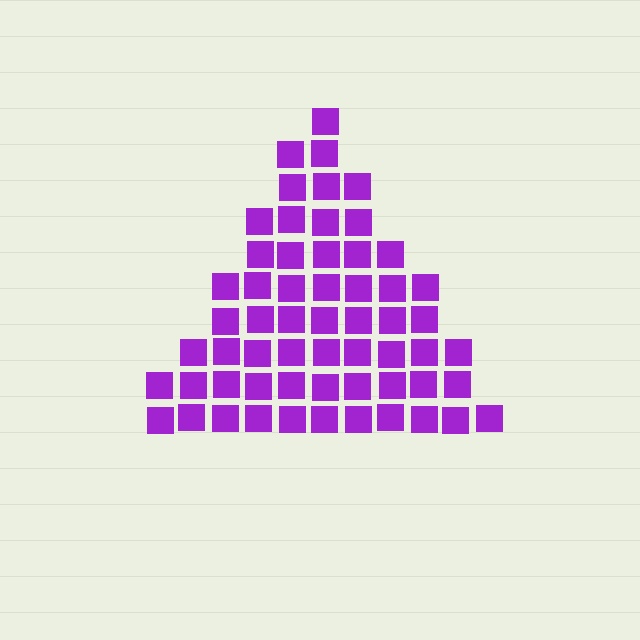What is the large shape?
The large shape is a triangle.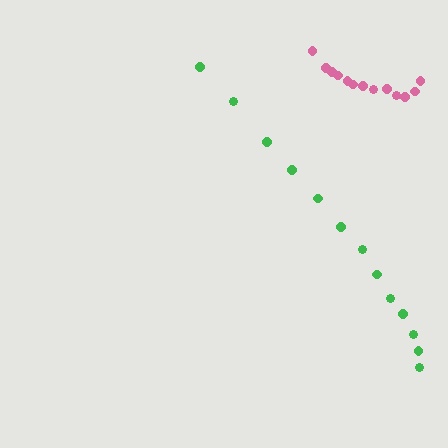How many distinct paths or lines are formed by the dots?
There are 2 distinct paths.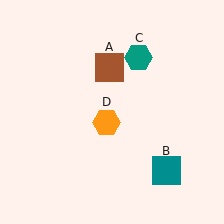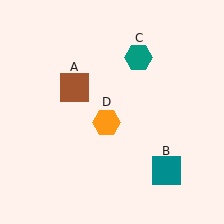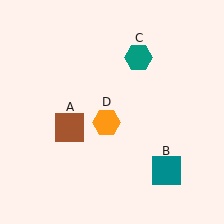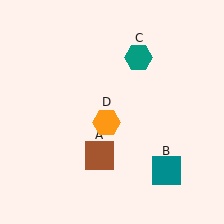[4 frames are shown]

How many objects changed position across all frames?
1 object changed position: brown square (object A).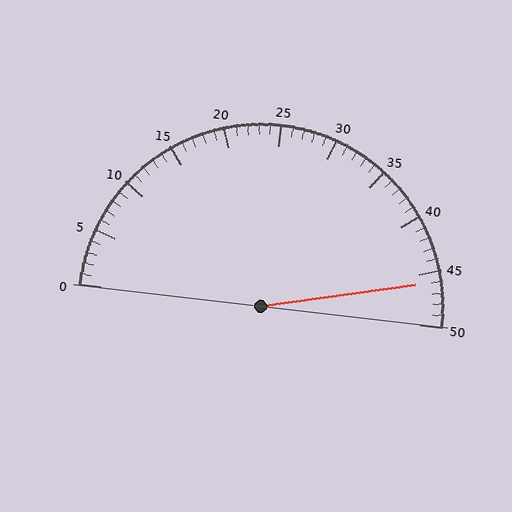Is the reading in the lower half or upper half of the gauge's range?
The reading is in the upper half of the range (0 to 50).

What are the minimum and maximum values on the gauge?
The gauge ranges from 0 to 50.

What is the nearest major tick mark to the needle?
The nearest major tick mark is 45.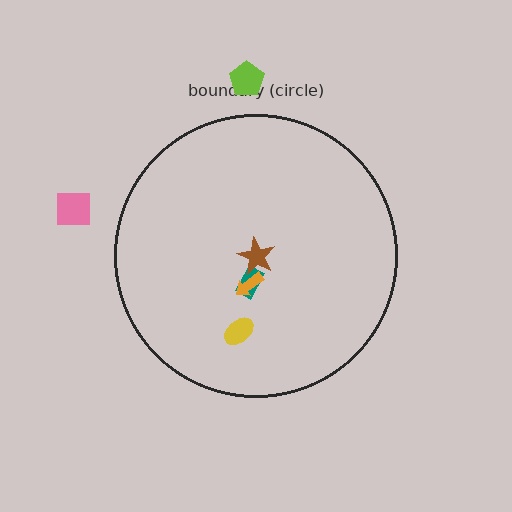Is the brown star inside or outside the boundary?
Inside.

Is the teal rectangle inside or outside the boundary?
Inside.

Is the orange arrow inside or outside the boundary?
Inside.